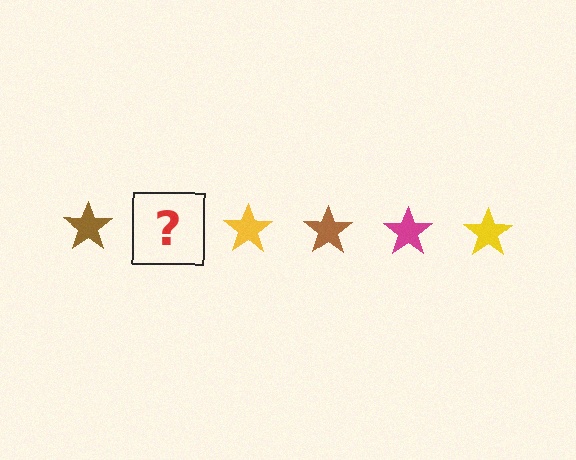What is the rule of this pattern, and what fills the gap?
The rule is that the pattern cycles through brown, magenta, yellow stars. The gap should be filled with a magenta star.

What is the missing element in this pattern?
The missing element is a magenta star.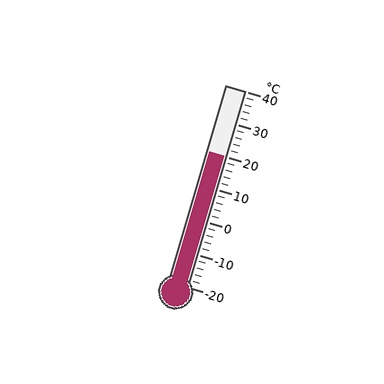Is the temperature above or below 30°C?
The temperature is below 30°C.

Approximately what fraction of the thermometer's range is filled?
The thermometer is filled to approximately 65% of its range.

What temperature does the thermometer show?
The thermometer shows approximately 20°C.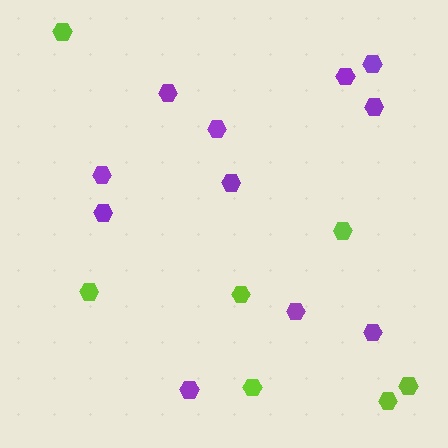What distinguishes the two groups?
There are 2 groups: one group of purple hexagons (11) and one group of lime hexagons (7).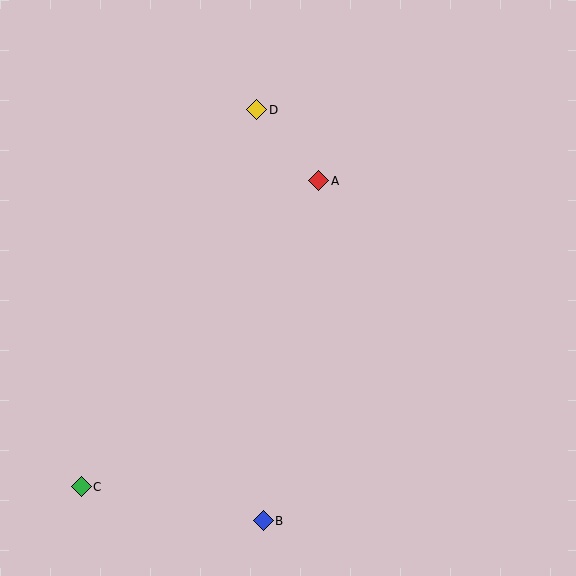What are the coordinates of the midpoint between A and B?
The midpoint between A and B is at (291, 351).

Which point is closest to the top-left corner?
Point D is closest to the top-left corner.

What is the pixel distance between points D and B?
The distance between D and B is 411 pixels.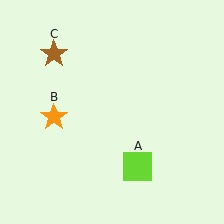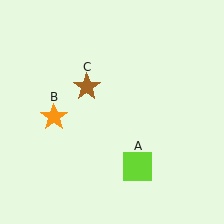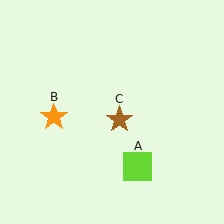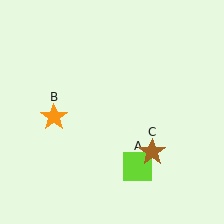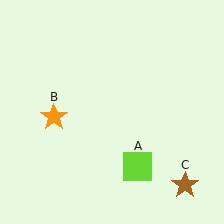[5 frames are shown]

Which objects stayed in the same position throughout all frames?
Lime square (object A) and orange star (object B) remained stationary.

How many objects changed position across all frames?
1 object changed position: brown star (object C).